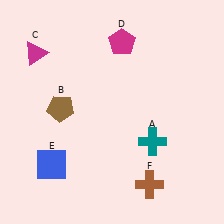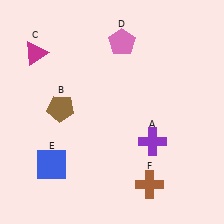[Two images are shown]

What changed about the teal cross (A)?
In Image 1, A is teal. In Image 2, it changed to purple.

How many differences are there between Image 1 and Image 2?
There are 2 differences between the two images.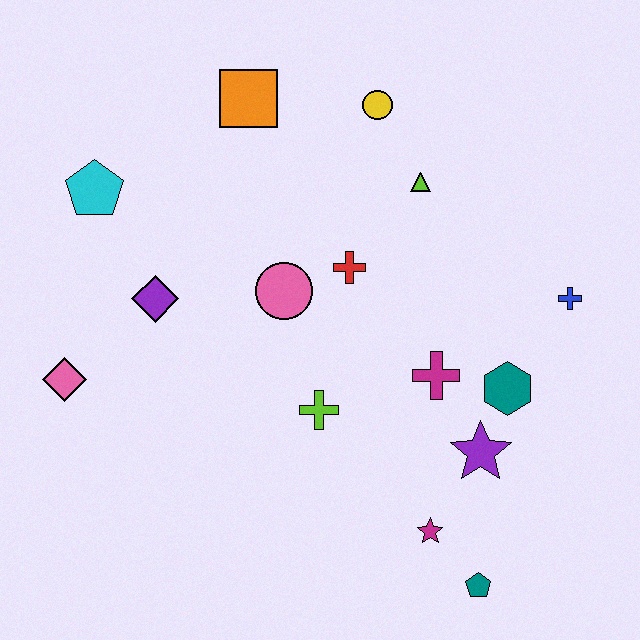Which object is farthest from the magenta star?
The cyan pentagon is farthest from the magenta star.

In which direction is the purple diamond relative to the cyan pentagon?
The purple diamond is below the cyan pentagon.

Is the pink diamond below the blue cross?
Yes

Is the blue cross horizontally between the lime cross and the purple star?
No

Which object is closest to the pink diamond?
The purple diamond is closest to the pink diamond.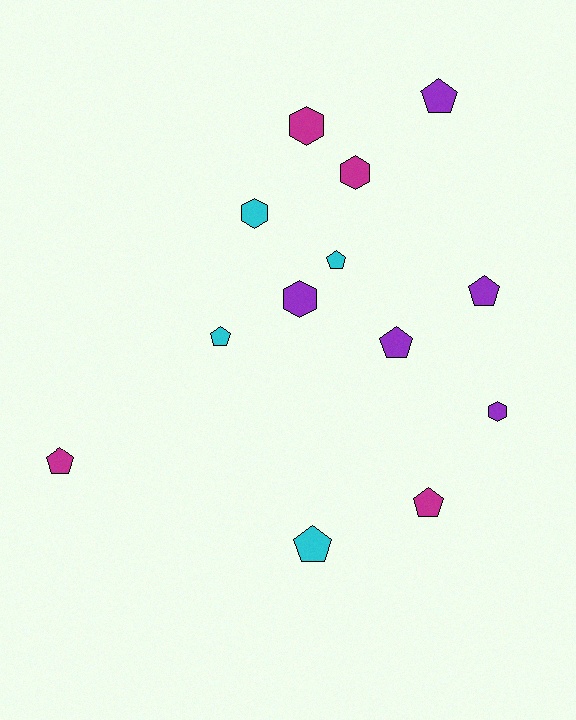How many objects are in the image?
There are 13 objects.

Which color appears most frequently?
Purple, with 5 objects.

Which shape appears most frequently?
Pentagon, with 8 objects.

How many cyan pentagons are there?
There are 3 cyan pentagons.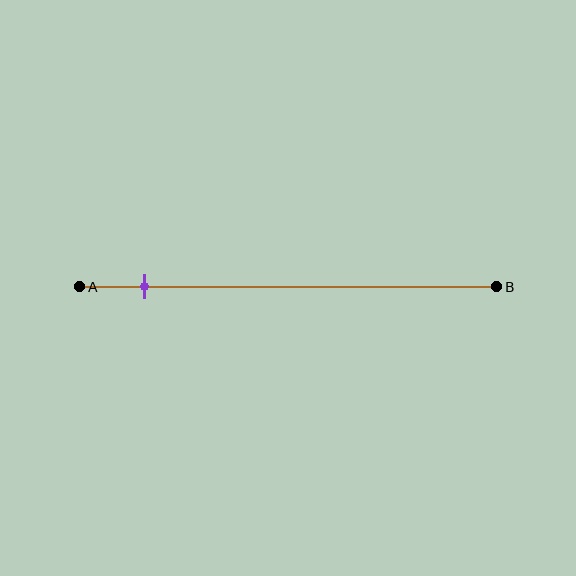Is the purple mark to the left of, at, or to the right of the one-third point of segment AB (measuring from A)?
The purple mark is to the left of the one-third point of segment AB.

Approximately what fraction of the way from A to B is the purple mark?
The purple mark is approximately 15% of the way from A to B.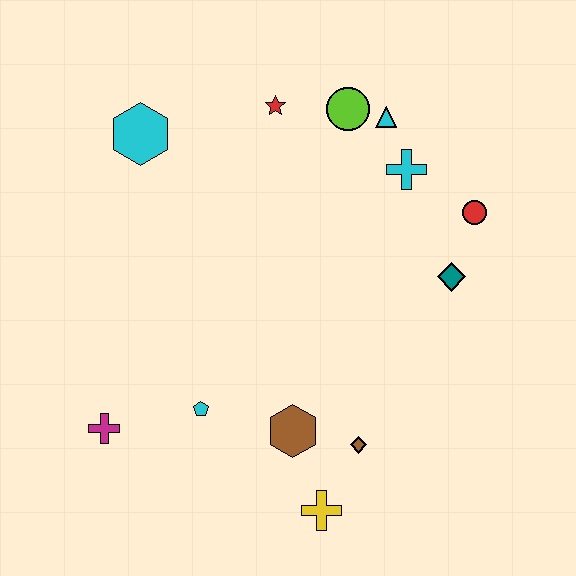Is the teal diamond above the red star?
No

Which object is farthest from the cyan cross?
The magenta cross is farthest from the cyan cross.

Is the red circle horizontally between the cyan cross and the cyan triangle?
No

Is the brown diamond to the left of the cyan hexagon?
No